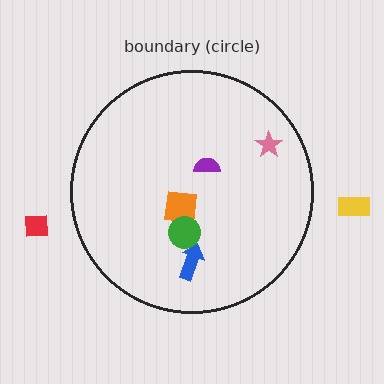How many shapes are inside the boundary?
5 inside, 2 outside.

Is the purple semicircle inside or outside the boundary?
Inside.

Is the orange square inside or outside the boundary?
Inside.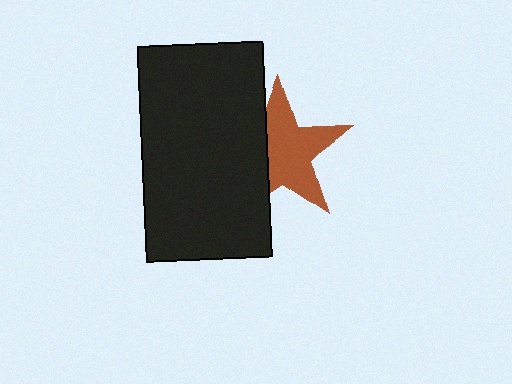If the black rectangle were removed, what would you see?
You would see the complete brown star.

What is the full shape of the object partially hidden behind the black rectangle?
The partially hidden object is a brown star.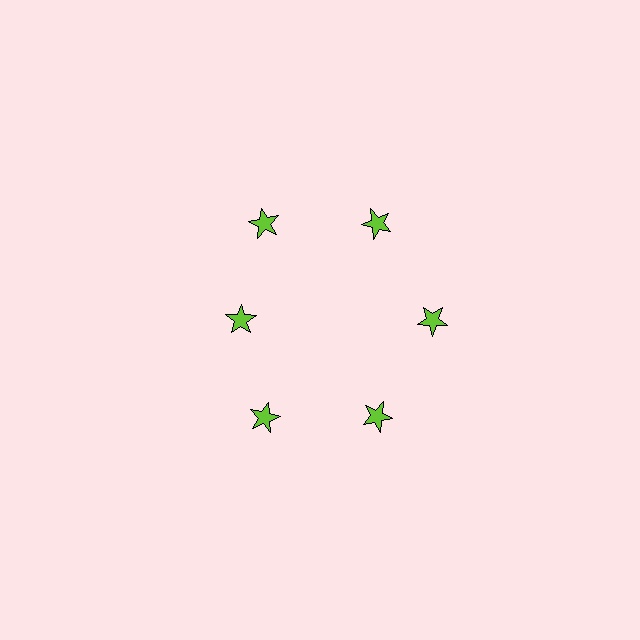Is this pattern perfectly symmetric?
No. The 6 lime stars are arranged in a ring, but one element near the 9 o'clock position is pulled inward toward the center, breaking the 6-fold rotational symmetry.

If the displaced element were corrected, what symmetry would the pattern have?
It would have 6-fold rotational symmetry — the pattern would map onto itself every 60 degrees.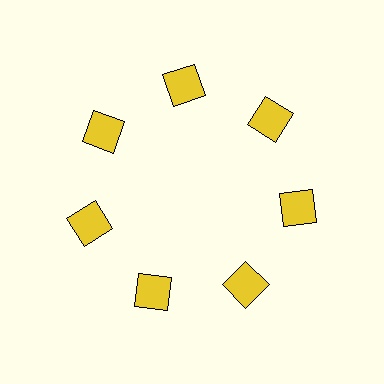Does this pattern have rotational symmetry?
Yes, this pattern has 7-fold rotational symmetry. It looks the same after rotating 51 degrees around the center.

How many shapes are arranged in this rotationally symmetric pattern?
There are 7 shapes, arranged in 7 groups of 1.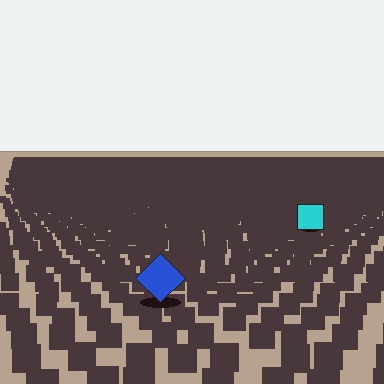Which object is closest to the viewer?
The blue diamond is closest. The texture marks near it are larger and more spread out.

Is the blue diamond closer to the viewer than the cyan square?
Yes. The blue diamond is closer — you can tell from the texture gradient: the ground texture is coarser near it.